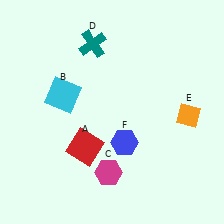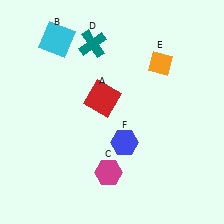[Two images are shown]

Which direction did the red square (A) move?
The red square (A) moved up.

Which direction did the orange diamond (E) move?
The orange diamond (E) moved up.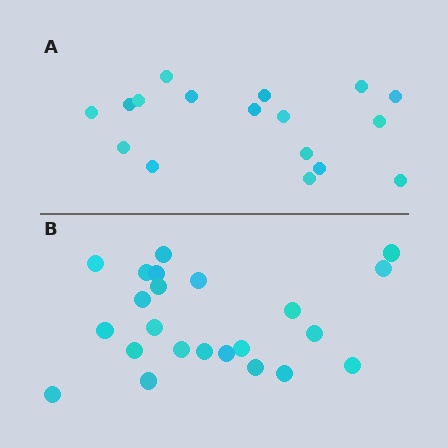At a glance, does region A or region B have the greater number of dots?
Region B (the bottom region) has more dots.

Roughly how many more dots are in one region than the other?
Region B has about 6 more dots than region A.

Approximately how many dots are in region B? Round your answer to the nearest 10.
About 20 dots. (The exact count is 23, which rounds to 20.)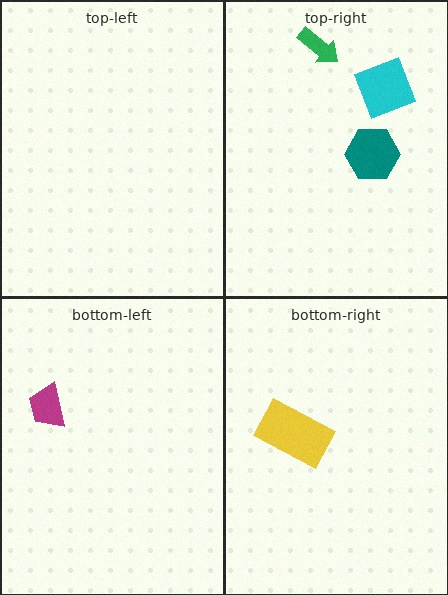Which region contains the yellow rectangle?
The bottom-right region.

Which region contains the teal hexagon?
The top-right region.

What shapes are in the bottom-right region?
The yellow rectangle.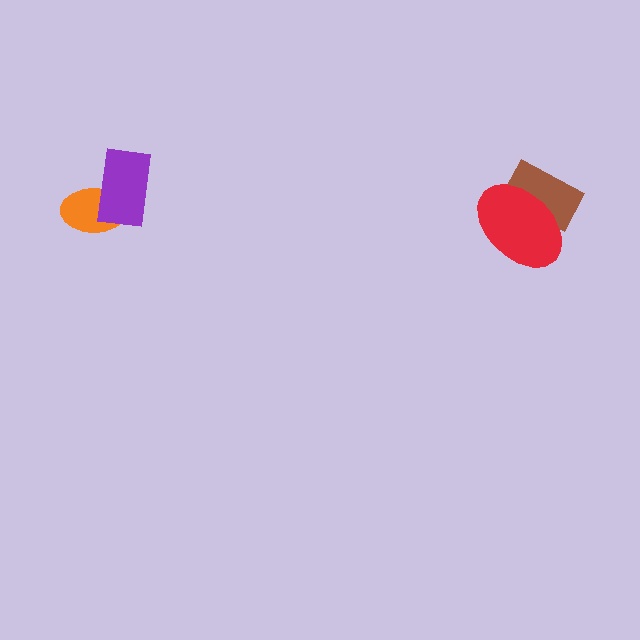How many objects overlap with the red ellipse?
1 object overlaps with the red ellipse.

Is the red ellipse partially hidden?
No, no other shape covers it.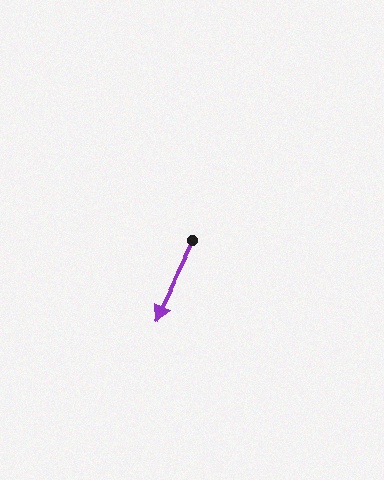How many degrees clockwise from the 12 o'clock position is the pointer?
Approximately 206 degrees.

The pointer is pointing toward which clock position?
Roughly 7 o'clock.